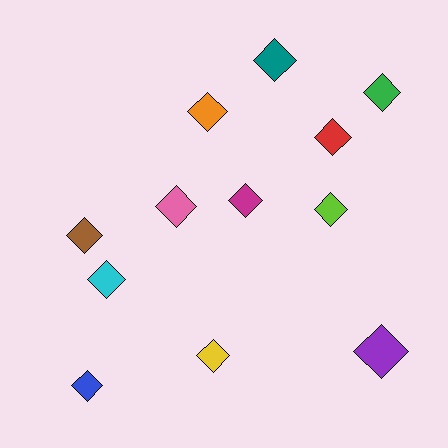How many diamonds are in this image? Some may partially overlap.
There are 12 diamonds.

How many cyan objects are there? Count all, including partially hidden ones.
There is 1 cyan object.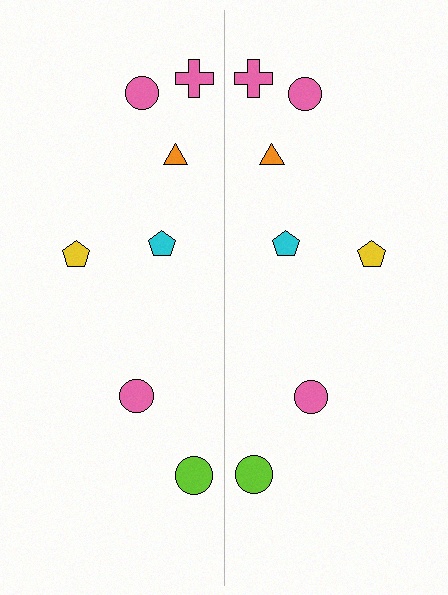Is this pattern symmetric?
Yes, this pattern has bilateral (reflection) symmetry.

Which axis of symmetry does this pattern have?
The pattern has a vertical axis of symmetry running through the center of the image.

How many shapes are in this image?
There are 14 shapes in this image.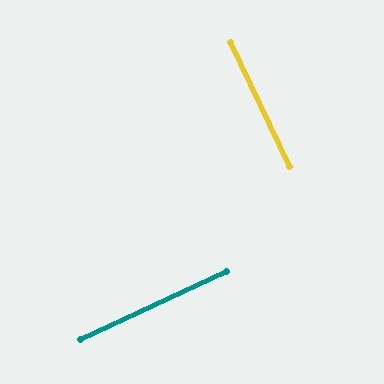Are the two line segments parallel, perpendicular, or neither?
Perpendicular — they meet at approximately 89°.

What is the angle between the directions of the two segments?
Approximately 89 degrees.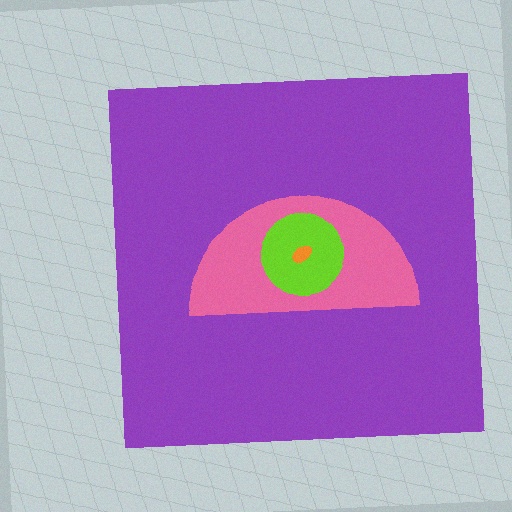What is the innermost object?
The orange ellipse.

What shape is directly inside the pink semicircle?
The lime circle.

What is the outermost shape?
The purple square.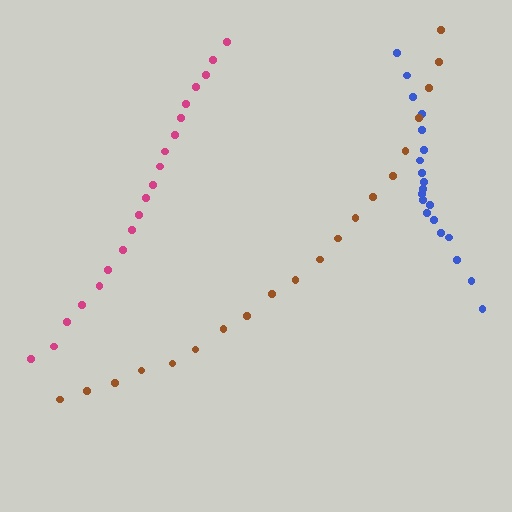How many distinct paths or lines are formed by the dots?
There are 3 distinct paths.